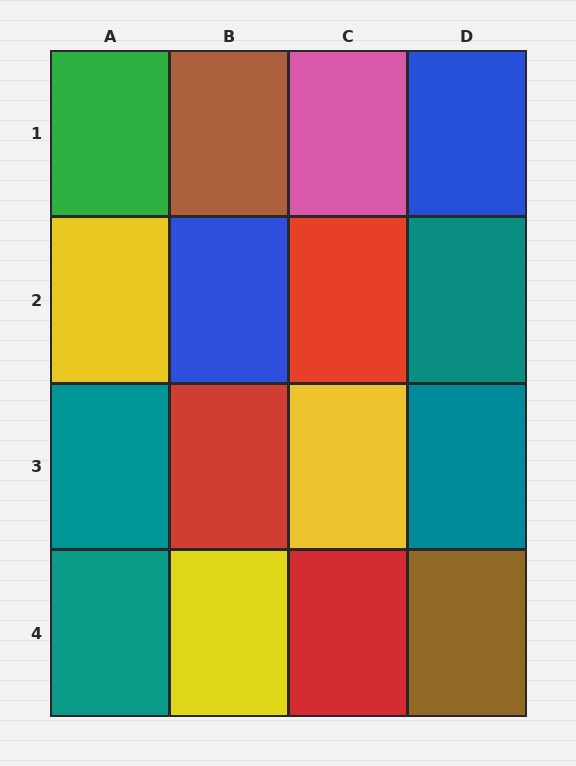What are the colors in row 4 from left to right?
Teal, yellow, red, brown.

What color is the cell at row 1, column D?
Blue.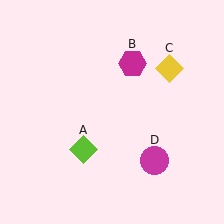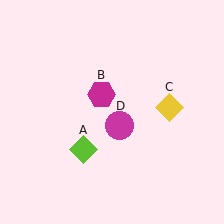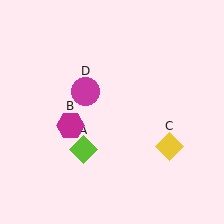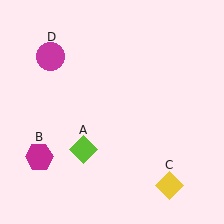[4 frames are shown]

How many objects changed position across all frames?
3 objects changed position: magenta hexagon (object B), yellow diamond (object C), magenta circle (object D).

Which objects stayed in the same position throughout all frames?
Lime diamond (object A) remained stationary.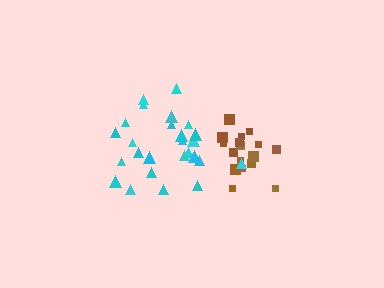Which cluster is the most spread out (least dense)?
Cyan.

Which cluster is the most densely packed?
Brown.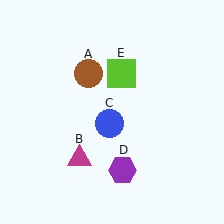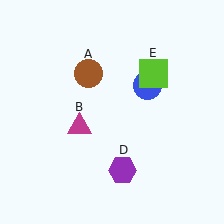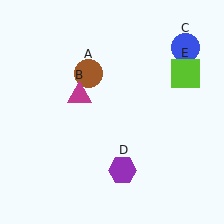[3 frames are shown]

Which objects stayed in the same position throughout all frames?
Brown circle (object A) and purple hexagon (object D) remained stationary.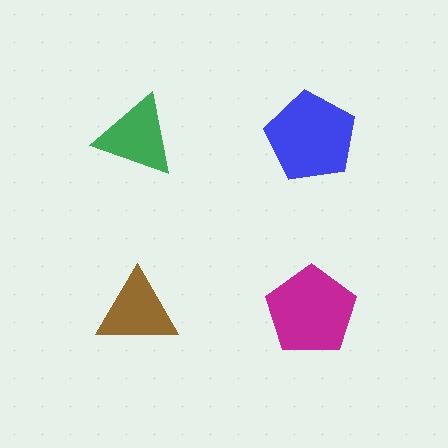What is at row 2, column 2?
A magenta pentagon.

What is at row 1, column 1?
A green triangle.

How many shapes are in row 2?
2 shapes.